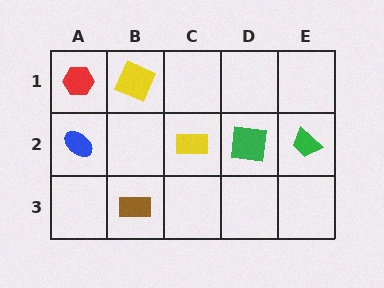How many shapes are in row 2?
4 shapes.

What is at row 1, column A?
A red hexagon.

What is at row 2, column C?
A yellow rectangle.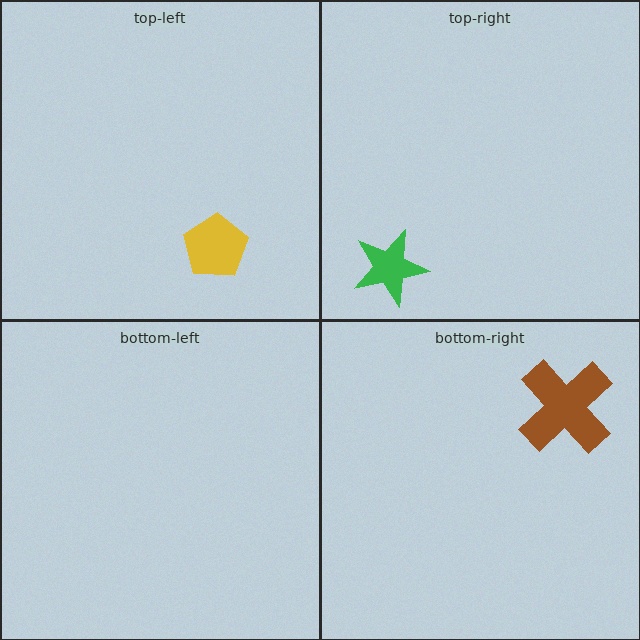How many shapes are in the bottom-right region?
1.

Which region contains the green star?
The top-right region.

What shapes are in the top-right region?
The green star.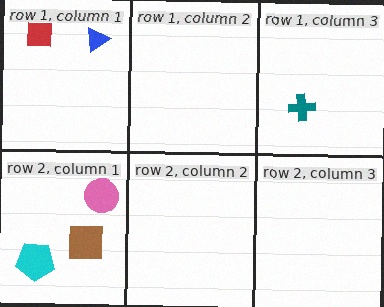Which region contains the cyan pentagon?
The row 2, column 1 region.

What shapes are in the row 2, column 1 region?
The cyan pentagon, the pink circle, the brown square.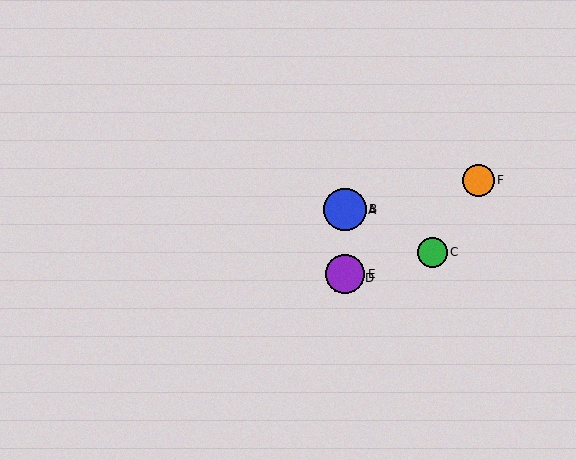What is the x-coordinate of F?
Object F is at x≈478.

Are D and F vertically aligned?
No, D is at x≈345 and F is at x≈478.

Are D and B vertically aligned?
Yes, both are at x≈345.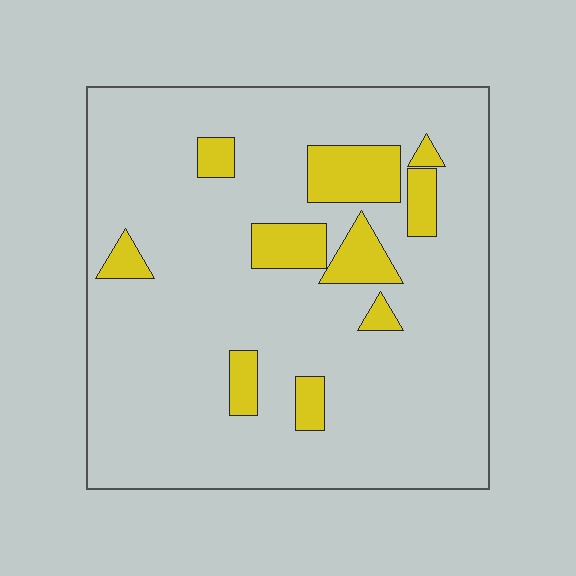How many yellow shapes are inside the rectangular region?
10.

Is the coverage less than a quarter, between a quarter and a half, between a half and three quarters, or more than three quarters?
Less than a quarter.